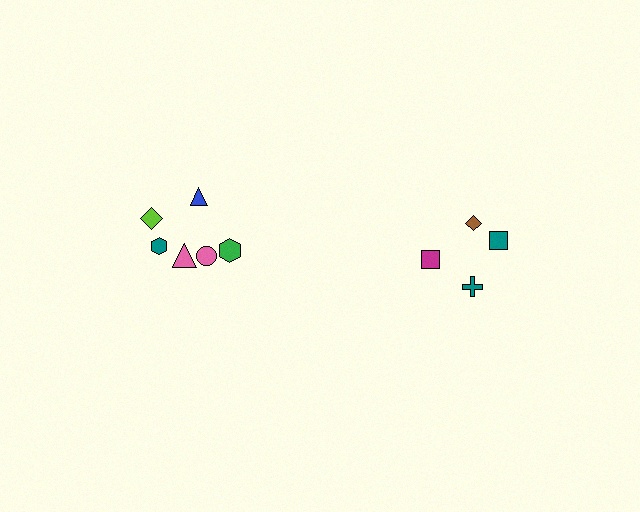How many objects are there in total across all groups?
There are 10 objects.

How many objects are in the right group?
There are 4 objects.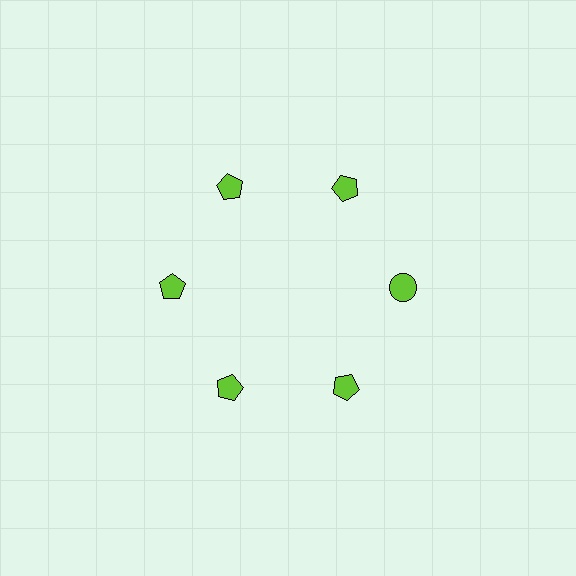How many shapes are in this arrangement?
There are 6 shapes arranged in a ring pattern.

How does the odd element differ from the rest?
It has a different shape: circle instead of pentagon.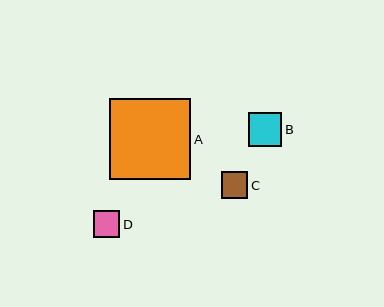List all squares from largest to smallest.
From largest to smallest: A, B, C, D.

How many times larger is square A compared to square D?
Square A is approximately 3.1 times the size of square D.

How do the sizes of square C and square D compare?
Square C and square D are approximately the same size.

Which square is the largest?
Square A is the largest with a size of approximately 81 pixels.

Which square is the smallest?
Square D is the smallest with a size of approximately 26 pixels.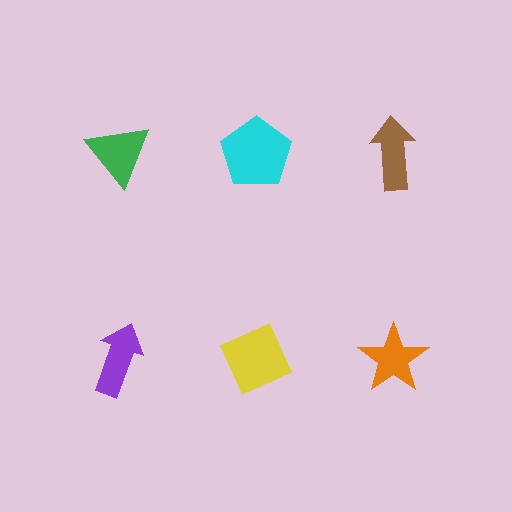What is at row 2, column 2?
A yellow diamond.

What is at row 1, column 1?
A green triangle.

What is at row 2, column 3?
An orange star.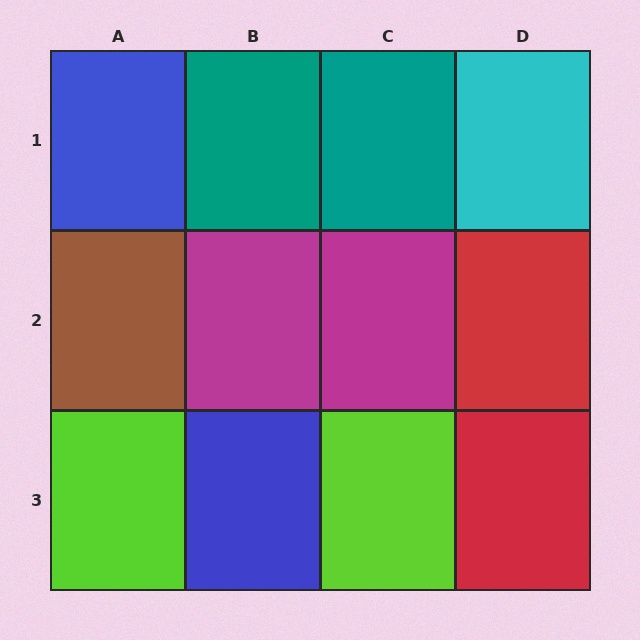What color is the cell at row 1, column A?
Blue.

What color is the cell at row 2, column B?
Magenta.